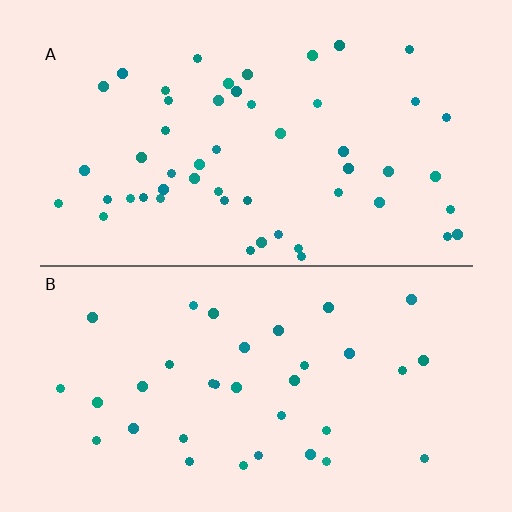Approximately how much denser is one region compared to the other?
Approximately 1.5× — region A over region B.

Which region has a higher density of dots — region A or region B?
A (the top).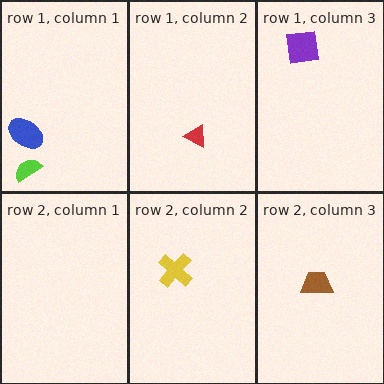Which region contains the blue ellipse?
The row 1, column 1 region.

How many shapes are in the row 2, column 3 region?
1.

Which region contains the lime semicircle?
The row 1, column 1 region.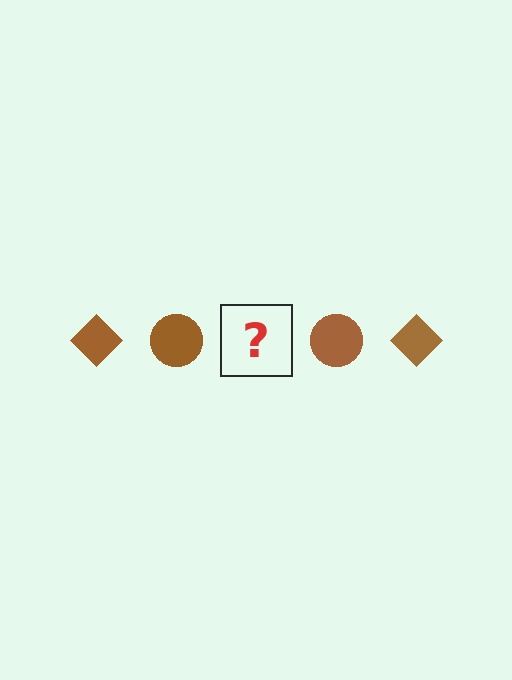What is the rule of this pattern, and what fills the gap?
The rule is that the pattern cycles through diamond, circle shapes in brown. The gap should be filled with a brown diamond.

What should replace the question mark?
The question mark should be replaced with a brown diamond.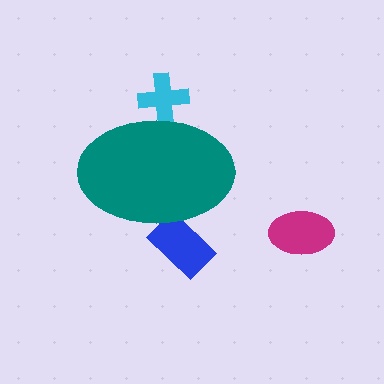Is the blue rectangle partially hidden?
Yes, the blue rectangle is partially hidden behind the teal ellipse.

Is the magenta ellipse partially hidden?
No, the magenta ellipse is fully visible.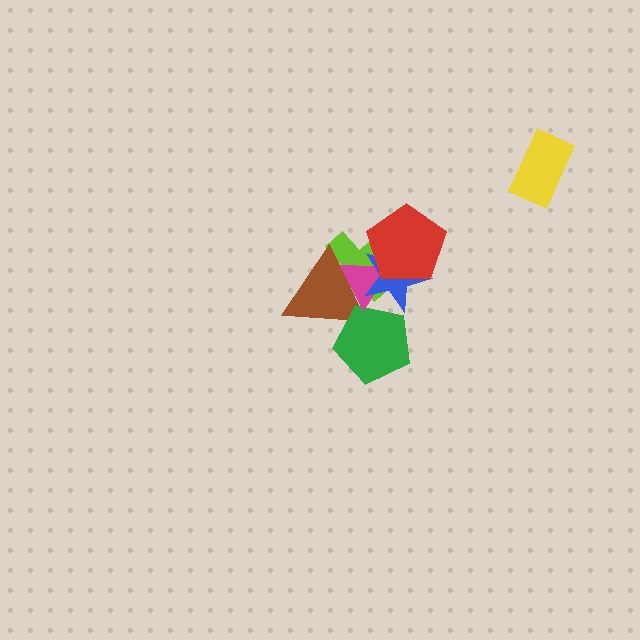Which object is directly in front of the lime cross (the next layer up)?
The brown triangle is directly in front of the lime cross.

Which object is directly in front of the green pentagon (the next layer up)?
The magenta triangle is directly in front of the green pentagon.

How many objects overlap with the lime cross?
4 objects overlap with the lime cross.